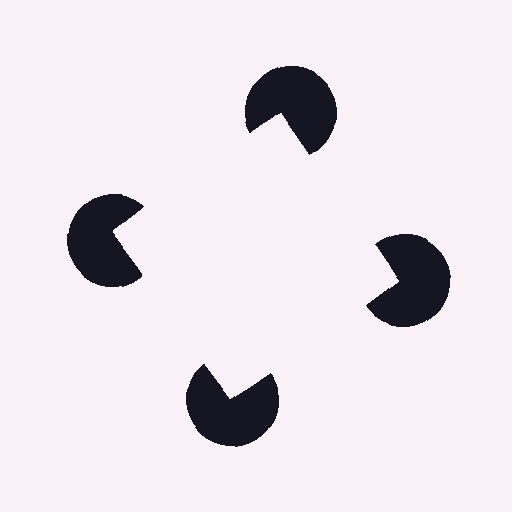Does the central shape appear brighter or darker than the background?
It typically appears slightly brighter than the background, even though no actual brightness change is drawn.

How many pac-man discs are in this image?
There are 4 — one at each vertex of the illusory square.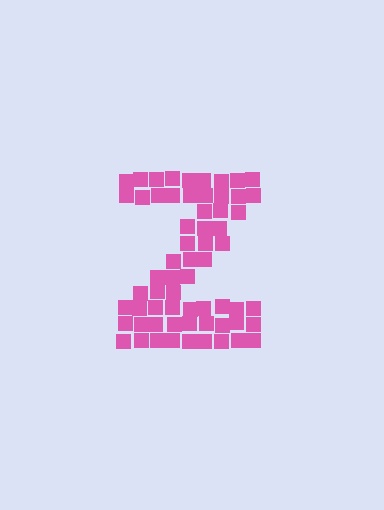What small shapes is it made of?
It is made of small squares.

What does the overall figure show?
The overall figure shows the letter Z.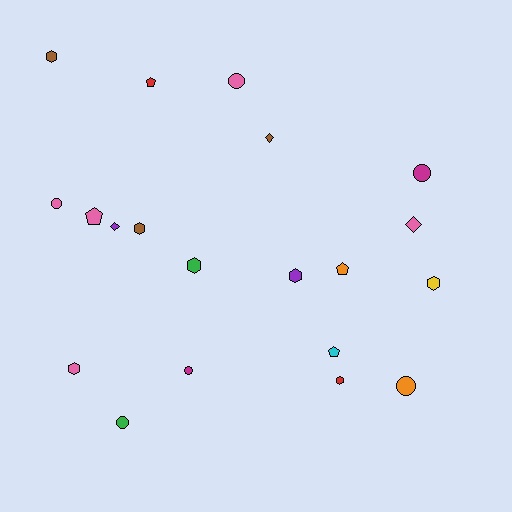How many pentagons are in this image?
There are 4 pentagons.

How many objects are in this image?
There are 20 objects.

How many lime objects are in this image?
There are no lime objects.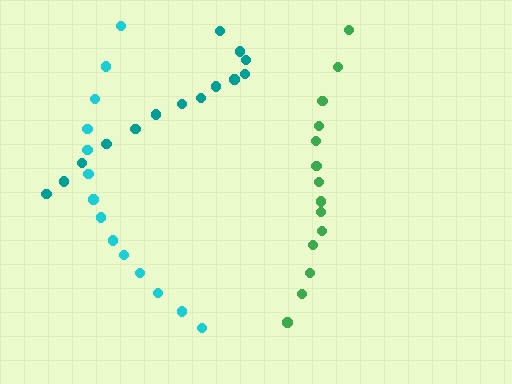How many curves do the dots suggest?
There are 3 distinct paths.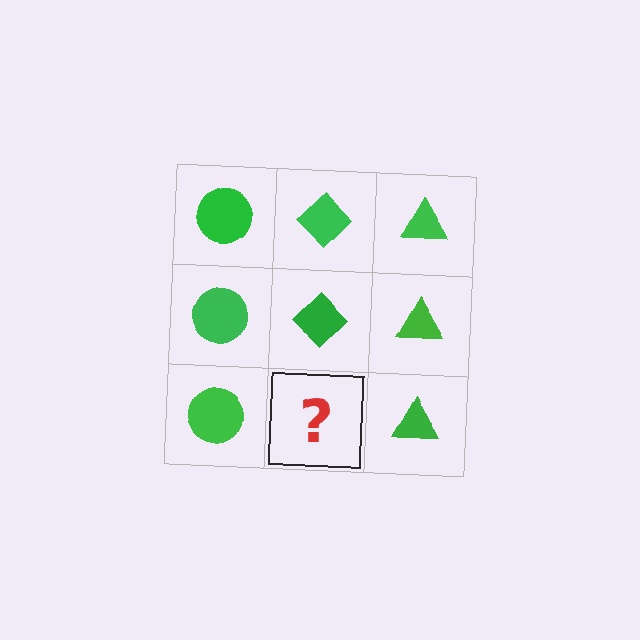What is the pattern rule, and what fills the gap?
The rule is that each column has a consistent shape. The gap should be filled with a green diamond.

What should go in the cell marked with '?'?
The missing cell should contain a green diamond.